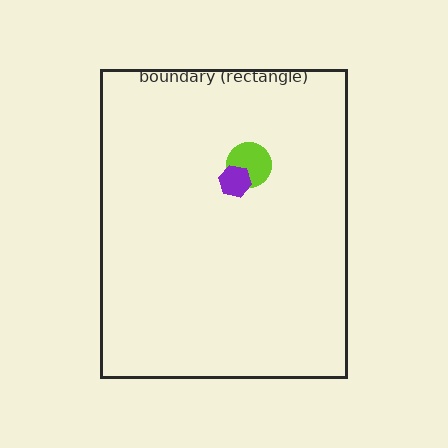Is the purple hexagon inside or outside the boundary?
Inside.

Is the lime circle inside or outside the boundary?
Inside.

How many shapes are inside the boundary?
2 inside, 0 outside.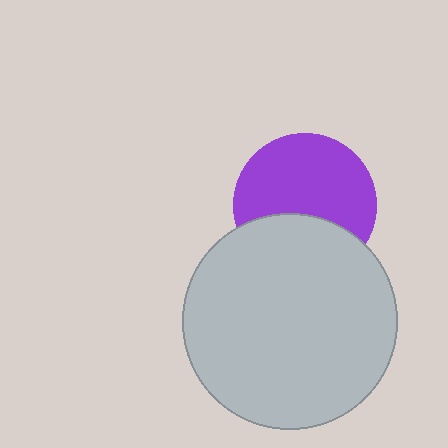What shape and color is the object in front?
The object in front is a light gray circle.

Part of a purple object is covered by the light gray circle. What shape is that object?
It is a circle.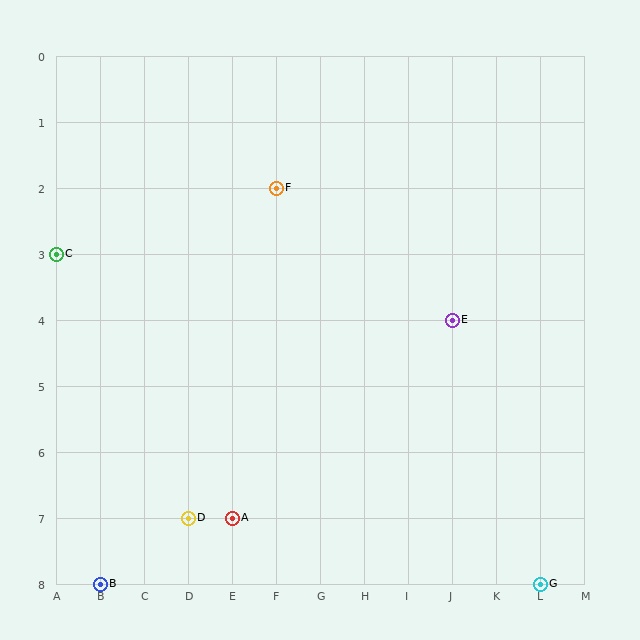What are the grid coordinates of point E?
Point E is at grid coordinates (J, 4).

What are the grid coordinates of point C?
Point C is at grid coordinates (A, 3).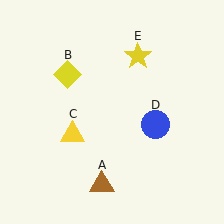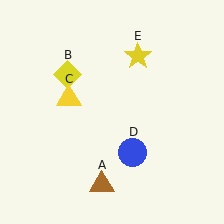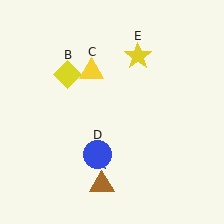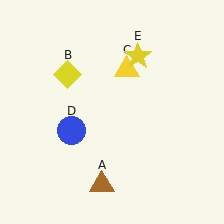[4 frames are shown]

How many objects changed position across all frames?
2 objects changed position: yellow triangle (object C), blue circle (object D).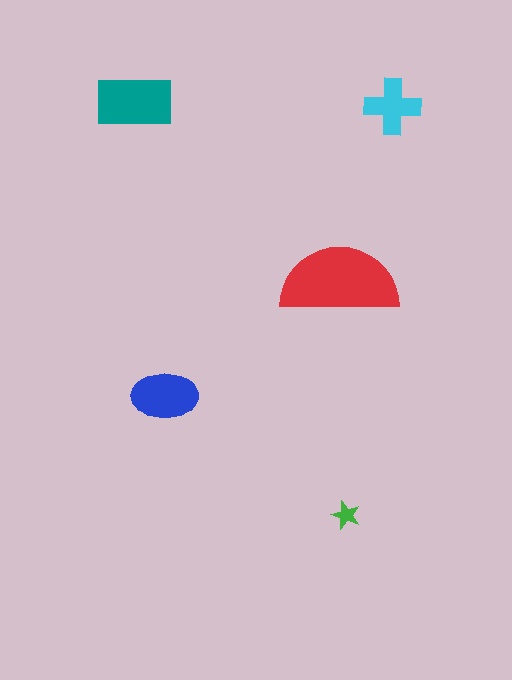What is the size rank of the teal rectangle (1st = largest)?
2nd.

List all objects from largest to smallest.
The red semicircle, the teal rectangle, the blue ellipse, the cyan cross, the green star.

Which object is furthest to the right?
The cyan cross is rightmost.